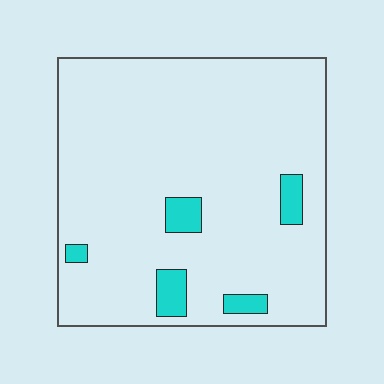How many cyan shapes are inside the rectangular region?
5.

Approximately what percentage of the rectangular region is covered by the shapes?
Approximately 5%.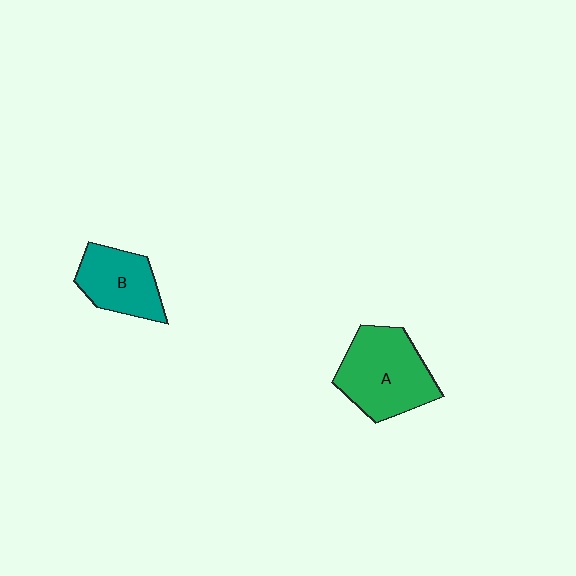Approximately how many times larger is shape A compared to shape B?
Approximately 1.4 times.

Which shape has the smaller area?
Shape B (teal).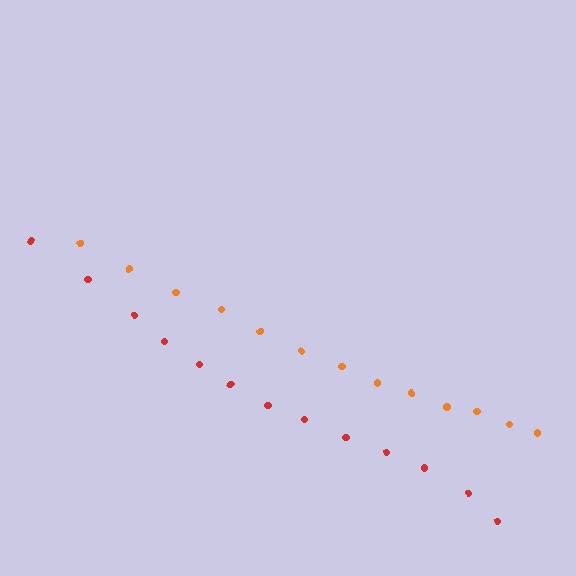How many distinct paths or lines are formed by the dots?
There are 2 distinct paths.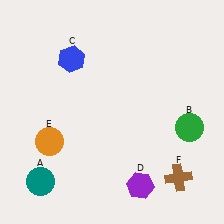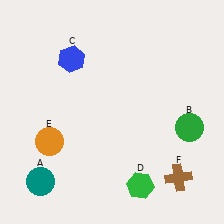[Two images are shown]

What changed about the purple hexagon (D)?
In Image 1, D is purple. In Image 2, it changed to green.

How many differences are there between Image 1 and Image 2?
There is 1 difference between the two images.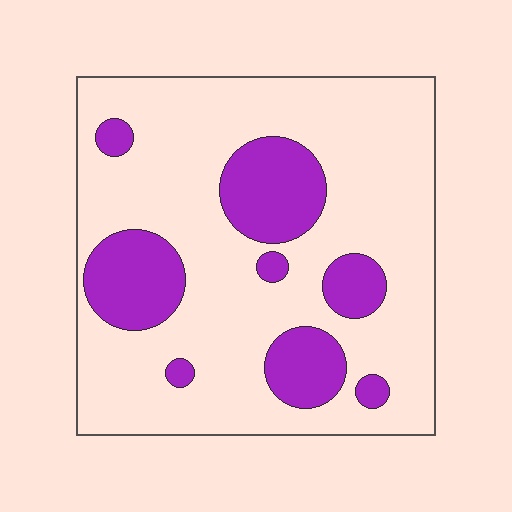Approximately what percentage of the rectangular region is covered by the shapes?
Approximately 25%.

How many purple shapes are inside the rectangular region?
8.